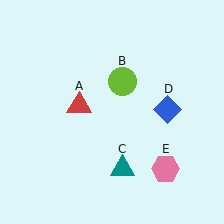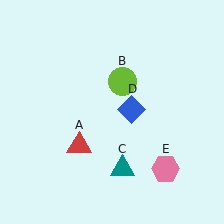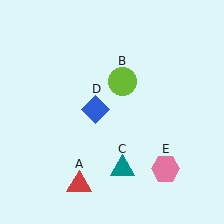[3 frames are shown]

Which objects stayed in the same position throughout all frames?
Lime circle (object B) and teal triangle (object C) and pink hexagon (object E) remained stationary.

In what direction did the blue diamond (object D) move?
The blue diamond (object D) moved left.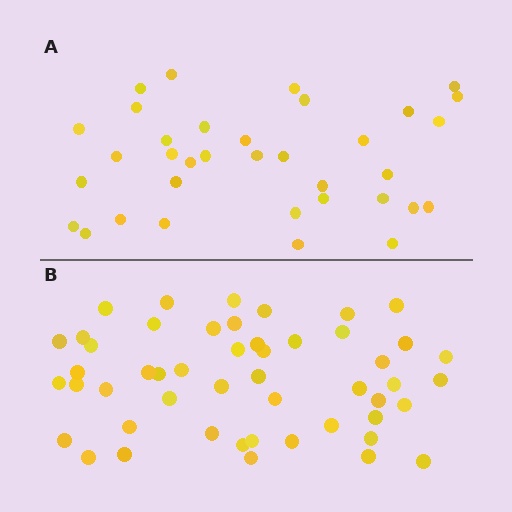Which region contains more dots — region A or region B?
Region B (the bottom region) has more dots.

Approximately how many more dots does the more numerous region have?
Region B has approximately 15 more dots than region A.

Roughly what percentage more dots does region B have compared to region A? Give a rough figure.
About 45% more.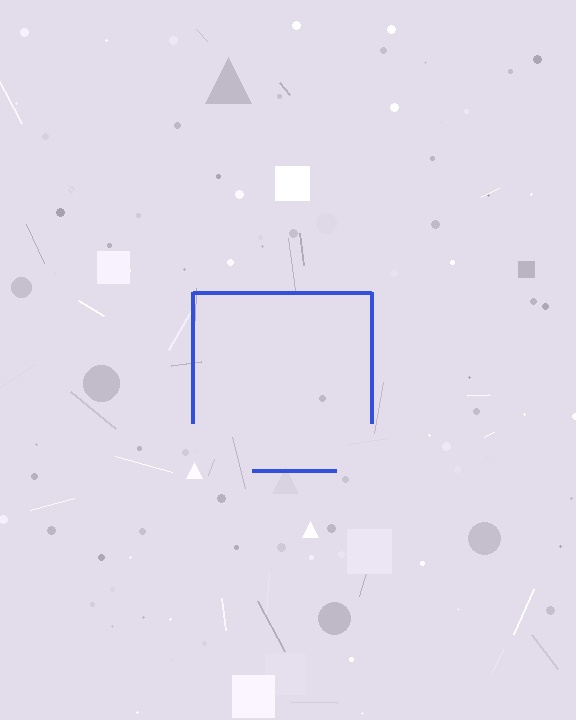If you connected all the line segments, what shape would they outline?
They would outline a square.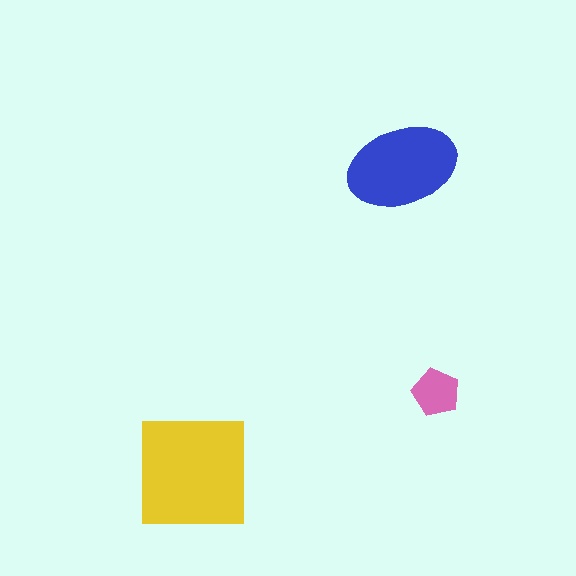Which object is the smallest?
The pink pentagon.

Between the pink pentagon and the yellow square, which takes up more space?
The yellow square.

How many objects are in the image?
There are 3 objects in the image.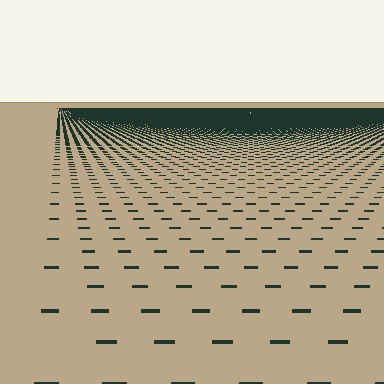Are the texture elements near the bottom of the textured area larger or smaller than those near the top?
Larger. Near the bottom, elements are closer to the viewer and appear at a bigger on-screen size.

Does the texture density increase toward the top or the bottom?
Density increases toward the top.